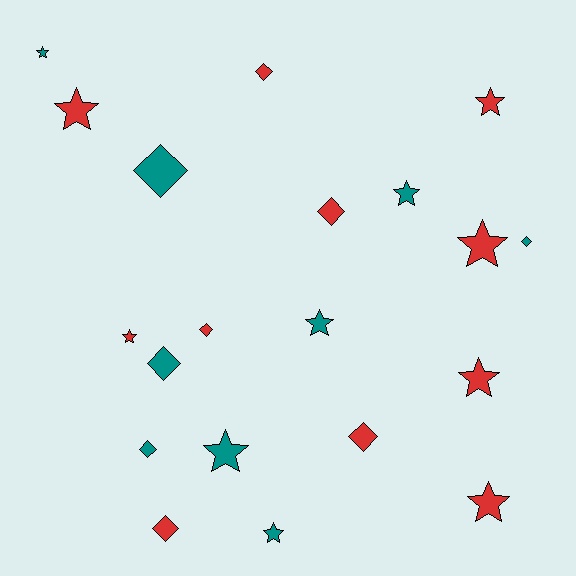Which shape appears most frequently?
Star, with 11 objects.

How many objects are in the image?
There are 20 objects.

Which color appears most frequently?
Red, with 11 objects.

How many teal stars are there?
There are 5 teal stars.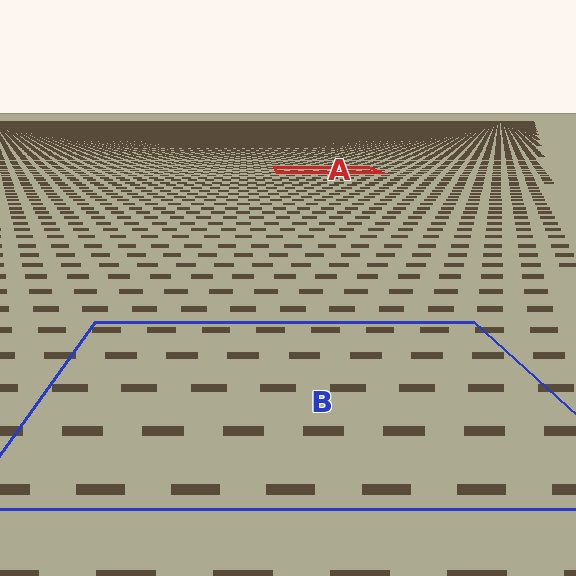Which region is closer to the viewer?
Region B is closer. The texture elements there are larger and more spread out.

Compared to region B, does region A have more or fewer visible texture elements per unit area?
Region A has more texture elements per unit area — they are packed more densely because it is farther away.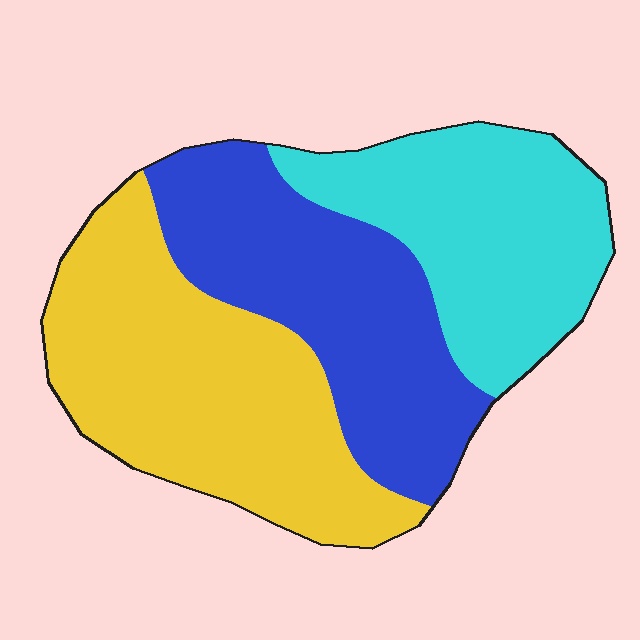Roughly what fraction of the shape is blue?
Blue takes up about one third (1/3) of the shape.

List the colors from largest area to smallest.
From largest to smallest: yellow, blue, cyan.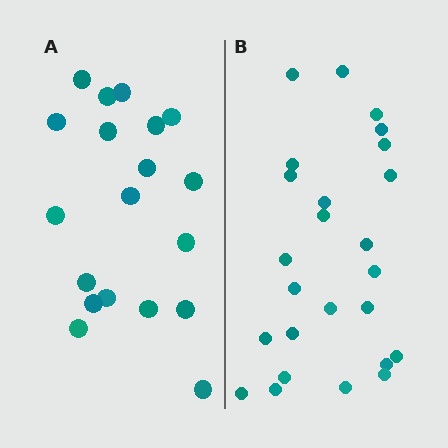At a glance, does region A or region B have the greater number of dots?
Region B (the right region) has more dots.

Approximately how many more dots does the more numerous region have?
Region B has about 6 more dots than region A.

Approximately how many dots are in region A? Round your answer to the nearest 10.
About 20 dots. (The exact count is 19, which rounds to 20.)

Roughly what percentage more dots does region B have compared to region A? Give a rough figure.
About 30% more.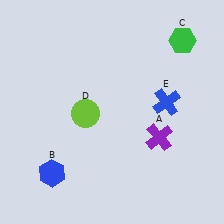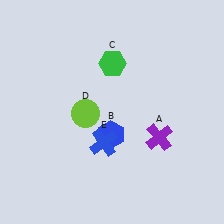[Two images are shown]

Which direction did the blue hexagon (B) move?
The blue hexagon (B) moved right.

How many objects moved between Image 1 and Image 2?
3 objects moved between the two images.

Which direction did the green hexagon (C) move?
The green hexagon (C) moved left.